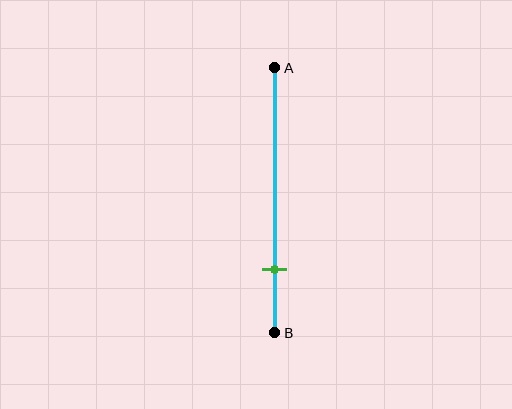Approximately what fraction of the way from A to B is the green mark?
The green mark is approximately 75% of the way from A to B.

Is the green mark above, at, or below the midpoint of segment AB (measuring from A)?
The green mark is below the midpoint of segment AB.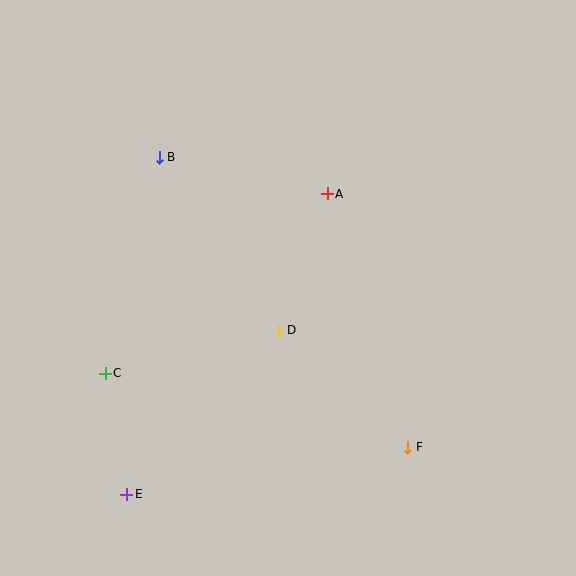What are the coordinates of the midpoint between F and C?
The midpoint between F and C is at (256, 410).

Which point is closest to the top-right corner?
Point A is closest to the top-right corner.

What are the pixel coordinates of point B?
Point B is at (159, 157).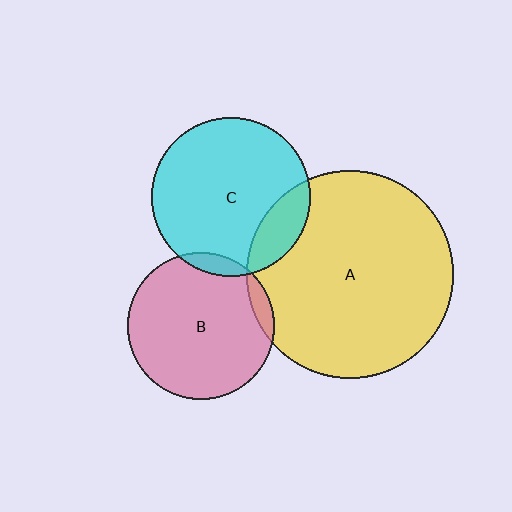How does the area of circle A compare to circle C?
Approximately 1.7 times.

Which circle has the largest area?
Circle A (yellow).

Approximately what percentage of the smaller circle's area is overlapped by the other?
Approximately 5%.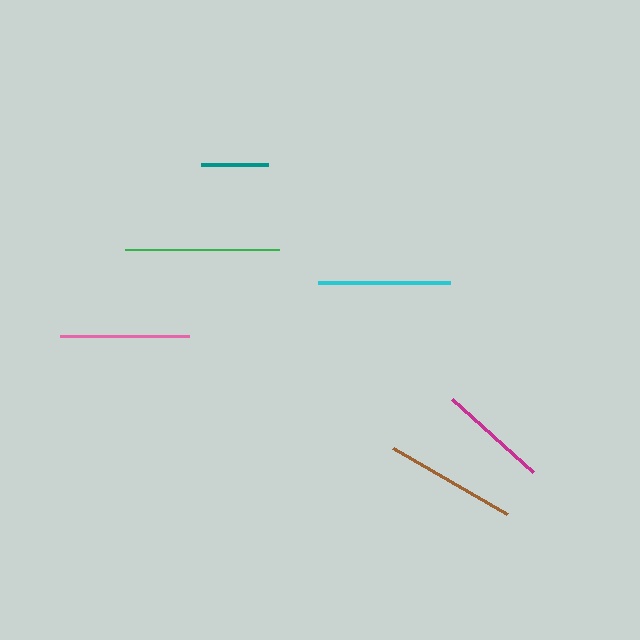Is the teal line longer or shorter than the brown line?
The brown line is longer than the teal line.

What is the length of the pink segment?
The pink segment is approximately 129 pixels long.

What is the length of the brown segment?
The brown segment is approximately 132 pixels long.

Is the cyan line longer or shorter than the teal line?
The cyan line is longer than the teal line.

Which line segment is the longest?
The green line is the longest at approximately 153 pixels.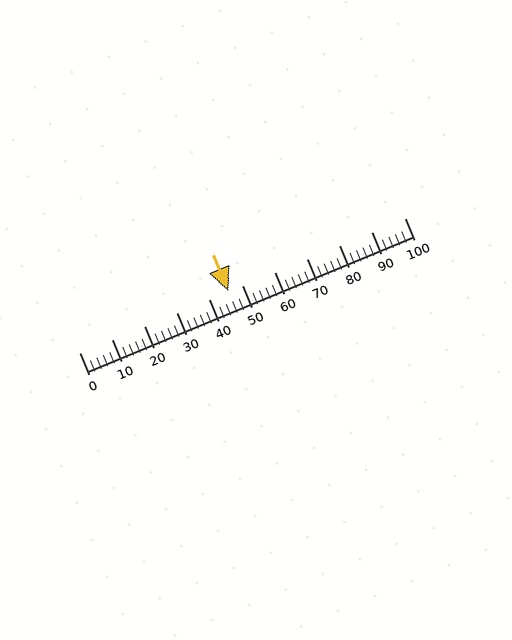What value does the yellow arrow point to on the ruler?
The yellow arrow points to approximately 46.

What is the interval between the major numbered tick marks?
The major tick marks are spaced 10 units apart.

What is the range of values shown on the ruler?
The ruler shows values from 0 to 100.